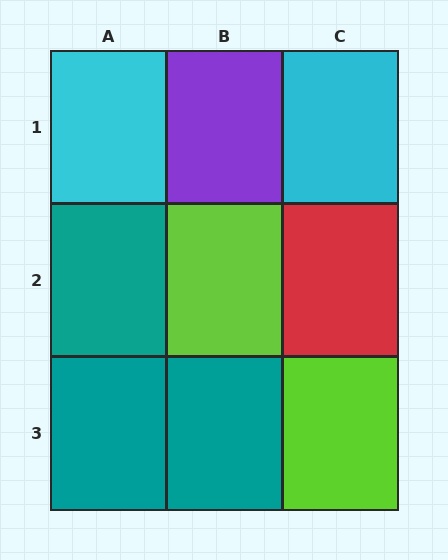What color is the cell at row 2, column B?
Lime.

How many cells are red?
1 cell is red.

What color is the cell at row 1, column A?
Cyan.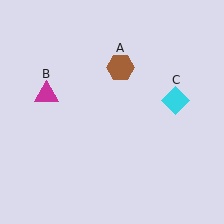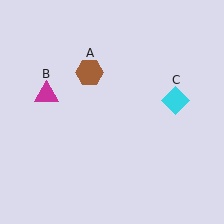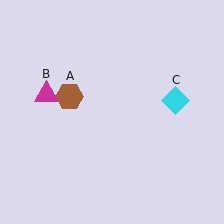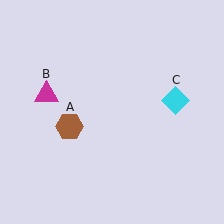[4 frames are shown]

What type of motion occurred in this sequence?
The brown hexagon (object A) rotated counterclockwise around the center of the scene.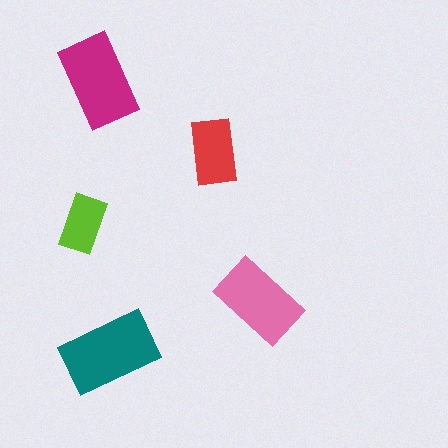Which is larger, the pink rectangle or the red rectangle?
The pink one.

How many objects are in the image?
There are 5 objects in the image.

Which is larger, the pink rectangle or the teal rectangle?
The teal one.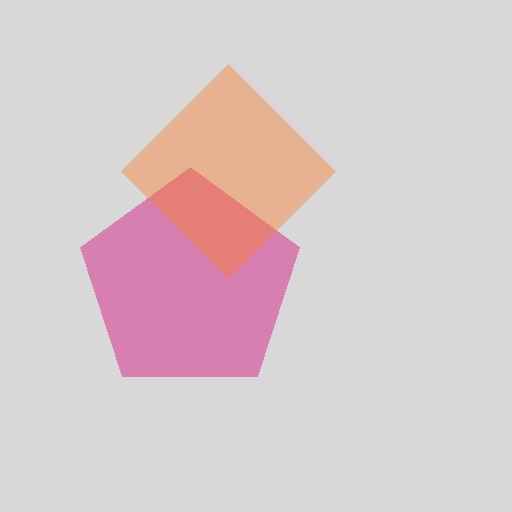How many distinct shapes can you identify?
There are 2 distinct shapes: a magenta pentagon, an orange diamond.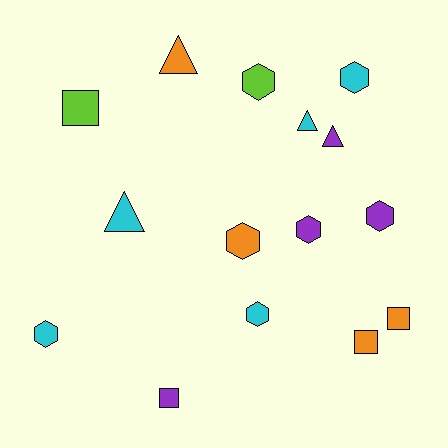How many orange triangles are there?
There is 1 orange triangle.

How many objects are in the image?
There are 15 objects.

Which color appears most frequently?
Cyan, with 5 objects.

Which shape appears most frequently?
Hexagon, with 7 objects.